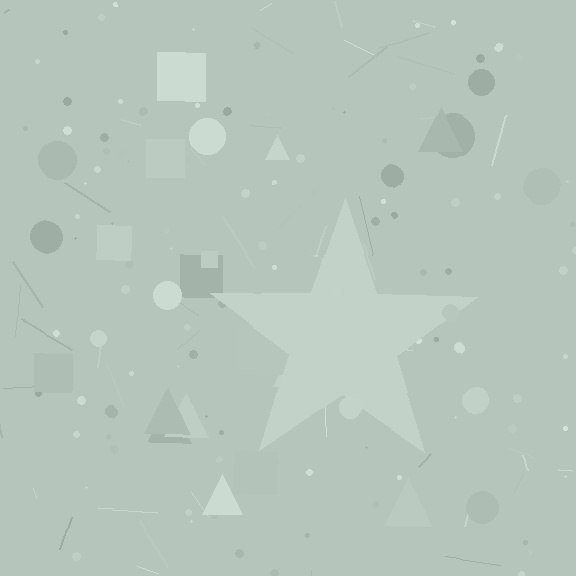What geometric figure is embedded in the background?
A star is embedded in the background.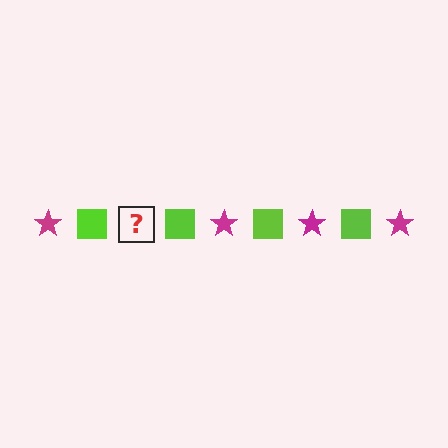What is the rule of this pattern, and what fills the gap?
The rule is that the pattern alternates between magenta star and lime square. The gap should be filled with a magenta star.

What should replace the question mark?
The question mark should be replaced with a magenta star.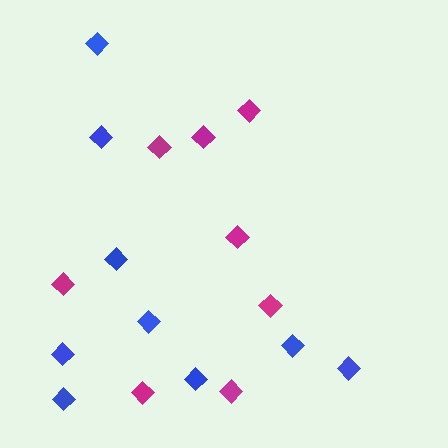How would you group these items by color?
There are 2 groups: one group of magenta diamonds (8) and one group of blue diamonds (9).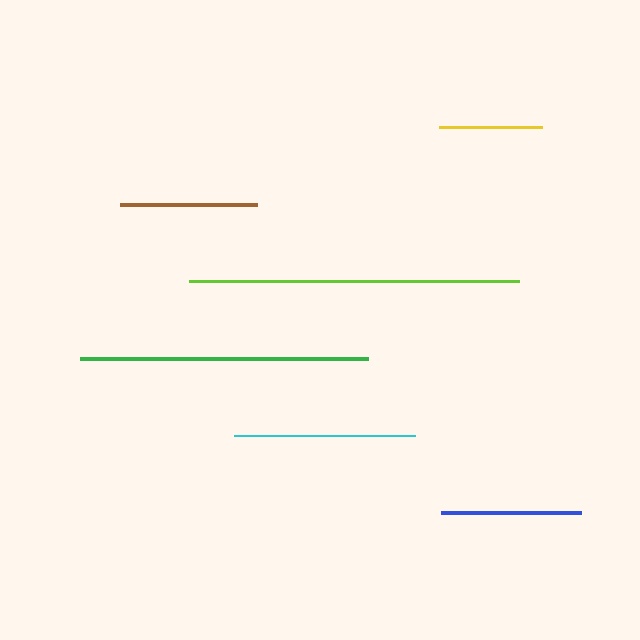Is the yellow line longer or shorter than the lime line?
The lime line is longer than the yellow line.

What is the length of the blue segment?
The blue segment is approximately 140 pixels long.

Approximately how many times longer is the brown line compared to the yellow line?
The brown line is approximately 1.3 times the length of the yellow line.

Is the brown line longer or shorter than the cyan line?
The cyan line is longer than the brown line.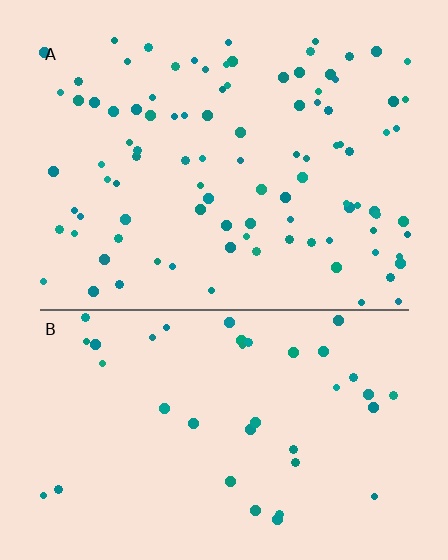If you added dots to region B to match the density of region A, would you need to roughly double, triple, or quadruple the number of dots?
Approximately double.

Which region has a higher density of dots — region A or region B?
A (the top).